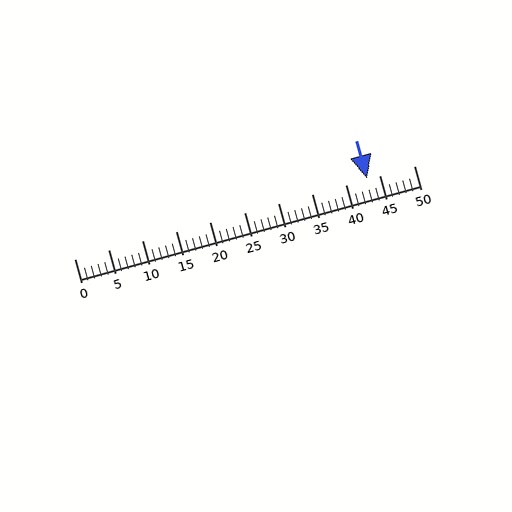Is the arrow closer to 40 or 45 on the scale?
The arrow is closer to 45.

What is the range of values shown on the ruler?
The ruler shows values from 0 to 50.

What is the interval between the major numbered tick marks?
The major tick marks are spaced 5 units apart.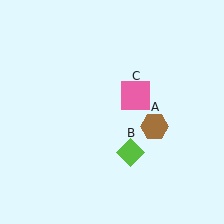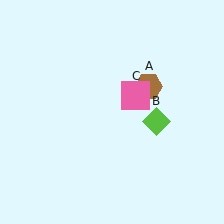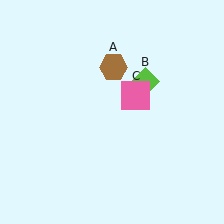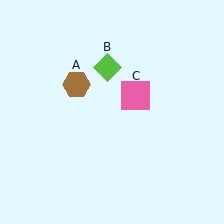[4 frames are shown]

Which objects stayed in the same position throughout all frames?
Pink square (object C) remained stationary.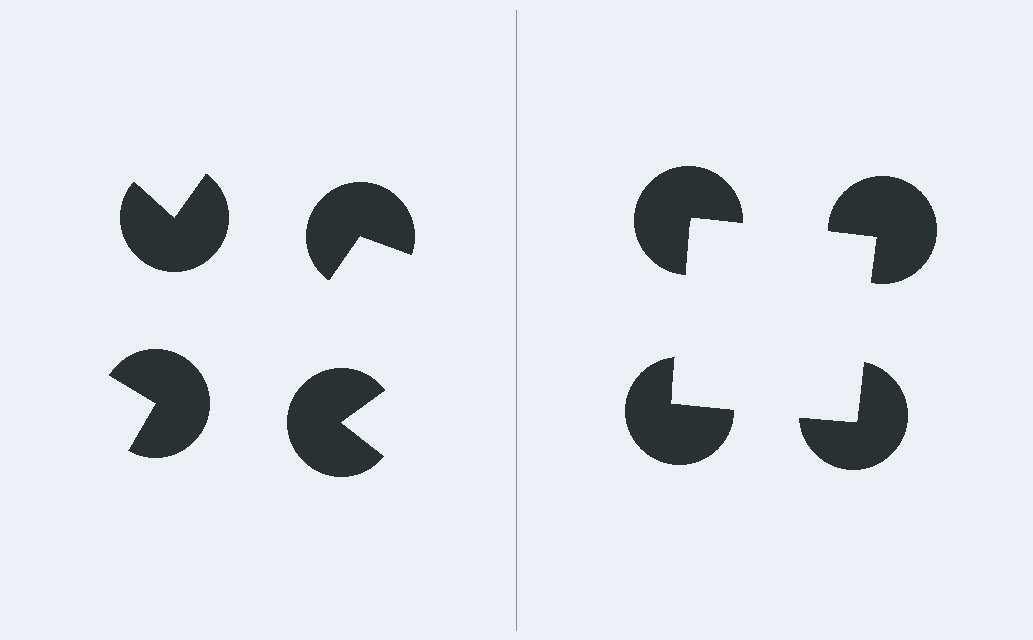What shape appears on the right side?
An illusory square.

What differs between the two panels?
The pac-man discs are positioned identically on both sides; only the wedge orientations differ. On the right they align to a square; on the left they are misaligned.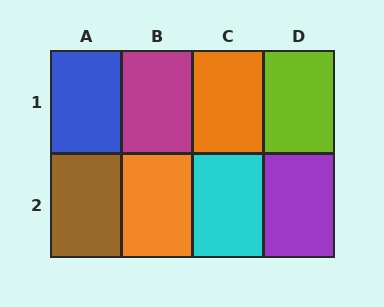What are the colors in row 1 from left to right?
Blue, magenta, orange, lime.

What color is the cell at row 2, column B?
Orange.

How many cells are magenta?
1 cell is magenta.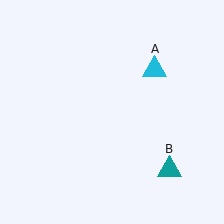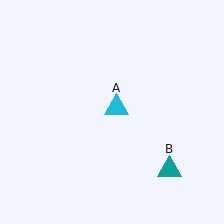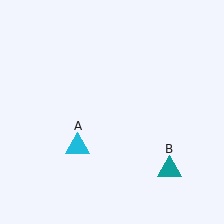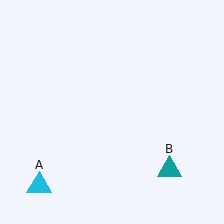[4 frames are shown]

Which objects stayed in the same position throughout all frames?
Teal triangle (object B) remained stationary.